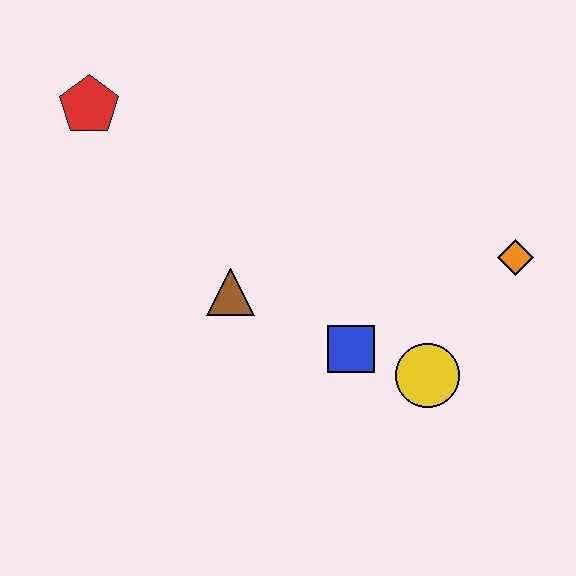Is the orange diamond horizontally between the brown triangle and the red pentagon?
No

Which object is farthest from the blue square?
The red pentagon is farthest from the blue square.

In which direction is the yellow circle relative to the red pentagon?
The yellow circle is to the right of the red pentagon.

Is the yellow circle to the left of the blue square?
No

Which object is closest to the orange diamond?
The yellow circle is closest to the orange diamond.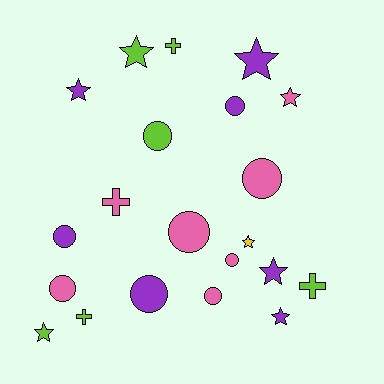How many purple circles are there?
There are 3 purple circles.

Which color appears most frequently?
Pink, with 7 objects.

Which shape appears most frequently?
Circle, with 9 objects.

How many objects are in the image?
There are 21 objects.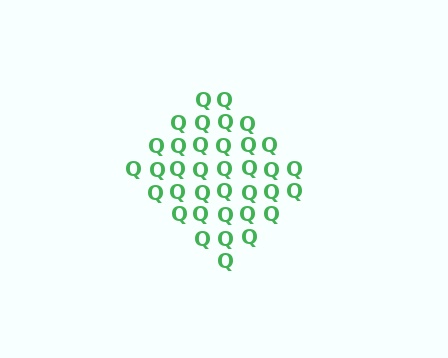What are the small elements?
The small elements are letter Q's.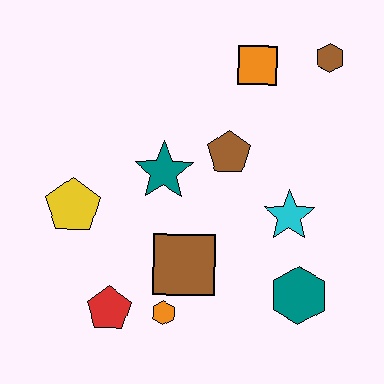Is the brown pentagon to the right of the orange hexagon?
Yes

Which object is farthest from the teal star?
The brown hexagon is farthest from the teal star.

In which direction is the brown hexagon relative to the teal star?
The brown hexagon is to the right of the teal star.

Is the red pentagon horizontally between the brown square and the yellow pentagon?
Yes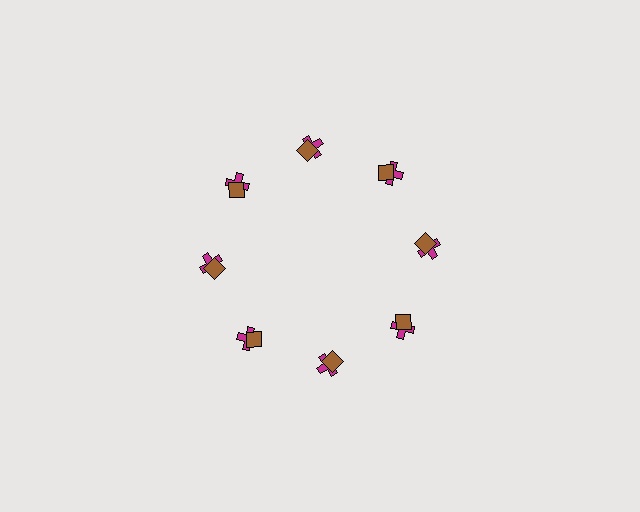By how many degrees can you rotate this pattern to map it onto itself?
The pattern maps onto itself every 45 degrees of rotation.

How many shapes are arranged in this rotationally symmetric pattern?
There are 16 shapes, arranged in 8 groups of 2.